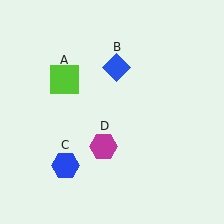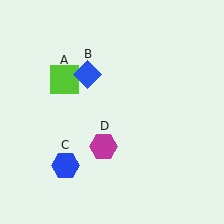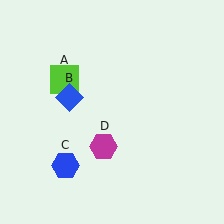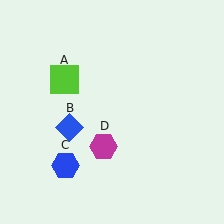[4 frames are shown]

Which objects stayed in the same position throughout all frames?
Lime square (object A) and blue hexagon (object C) and magenta hexagon (object D) remained stationary.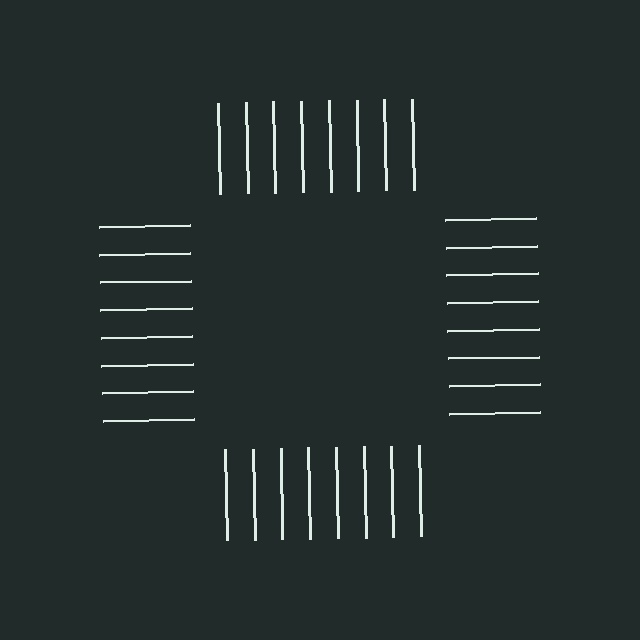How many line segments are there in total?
32 — 8 along each of the 4 edges.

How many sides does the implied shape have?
4 sides — the line-ends trace a square.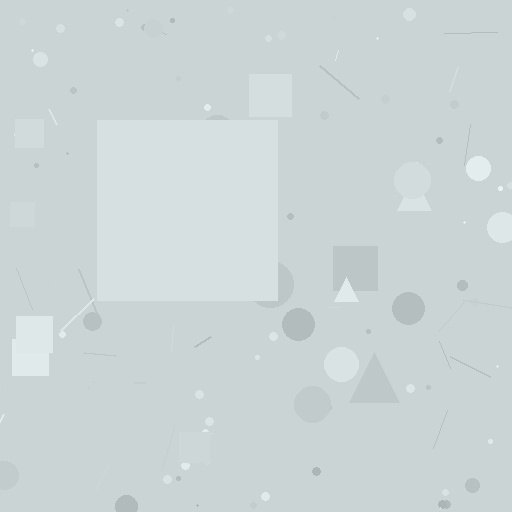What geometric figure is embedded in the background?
A square is embedded in the background.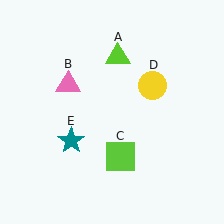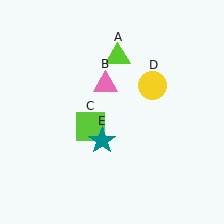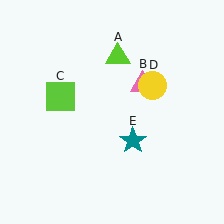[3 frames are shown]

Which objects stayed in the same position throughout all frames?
Lime triangle (object A) and yellow circle (object D) remained stationary.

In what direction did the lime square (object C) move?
The lime square (object C) moved up and to the left.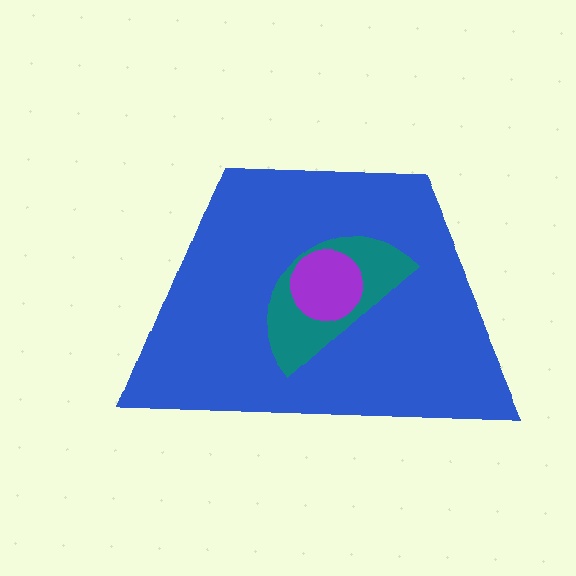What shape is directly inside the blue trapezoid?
The teal semicircle.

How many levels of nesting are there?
3.